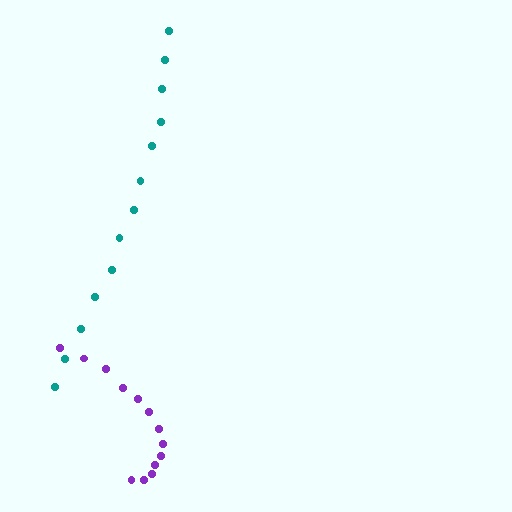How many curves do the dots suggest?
There are 2 distinct paths.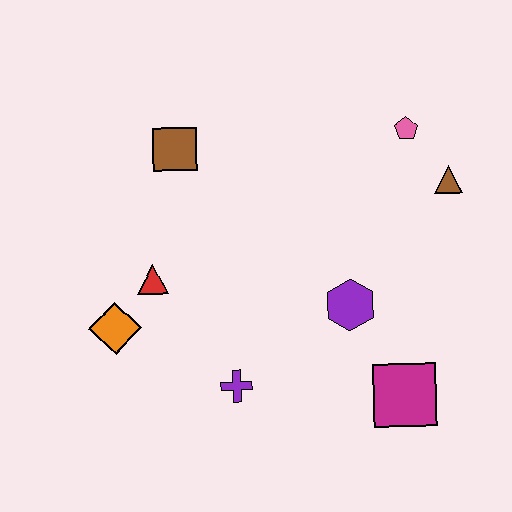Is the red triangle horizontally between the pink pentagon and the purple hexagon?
No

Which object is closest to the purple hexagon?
The magenta square is closest to the purple hexagon.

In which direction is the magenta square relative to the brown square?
The magenta square is below the brown square.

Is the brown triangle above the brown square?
No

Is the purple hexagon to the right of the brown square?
Yes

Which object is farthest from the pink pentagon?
The orange diamond is farthest from the pink pentagon.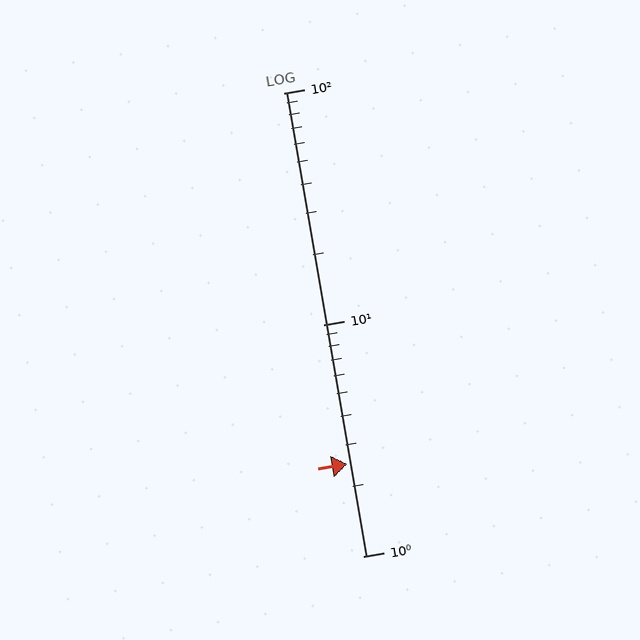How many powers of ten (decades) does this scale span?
The scale spans 2 decades, from 1 to 100.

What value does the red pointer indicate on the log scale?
The pointer indicates approximately 2.5.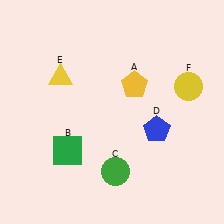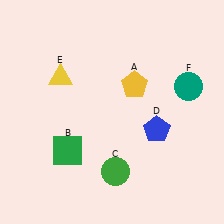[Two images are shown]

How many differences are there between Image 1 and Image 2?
There is 1 difference between the two images.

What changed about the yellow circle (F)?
In Image 1, F is yellow. In Image 2, it changed to teal.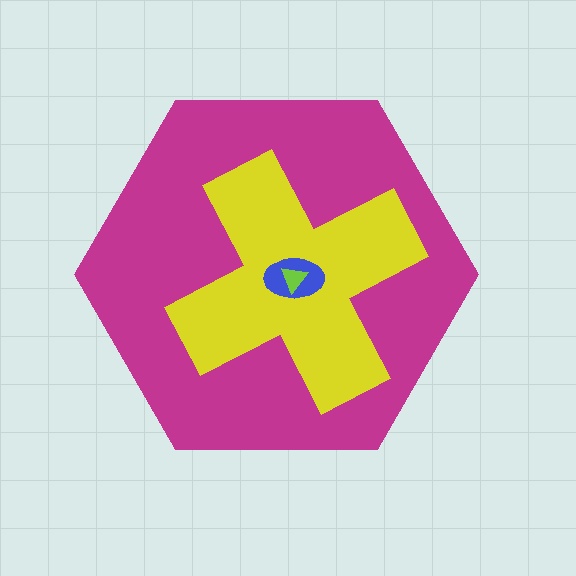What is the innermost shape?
The lime triangle.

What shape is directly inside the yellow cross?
The blue ellipse.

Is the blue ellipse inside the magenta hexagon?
Yes.